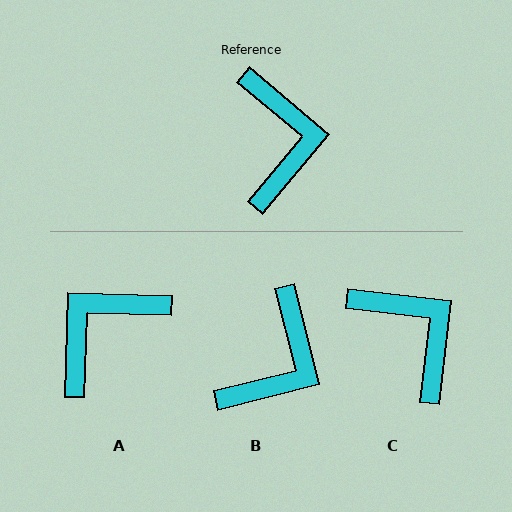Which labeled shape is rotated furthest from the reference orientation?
A, about 128 degrees away.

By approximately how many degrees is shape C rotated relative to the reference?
Approximately 33 degrees counter-clockwise.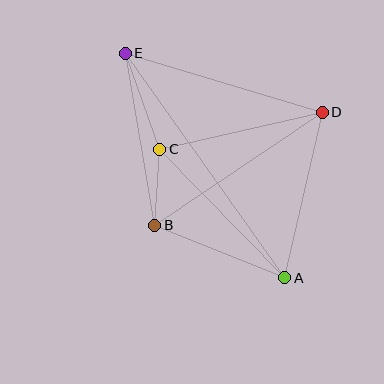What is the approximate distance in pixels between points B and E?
The distance between B and E is approximately 175 pixels.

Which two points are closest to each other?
Points B and C are closest to each other.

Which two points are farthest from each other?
Points A and E are farthest from each other.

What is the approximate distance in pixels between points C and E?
The distance between C and E is approximately 102 pixels.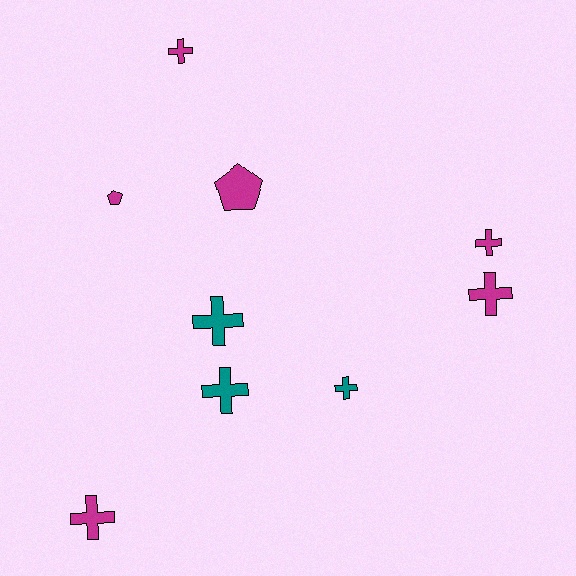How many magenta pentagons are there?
There are 2 magenta pentagons.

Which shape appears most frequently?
Cross, with 7 objects.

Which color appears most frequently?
Magenta, with 6 objects.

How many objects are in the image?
There are 9 objects.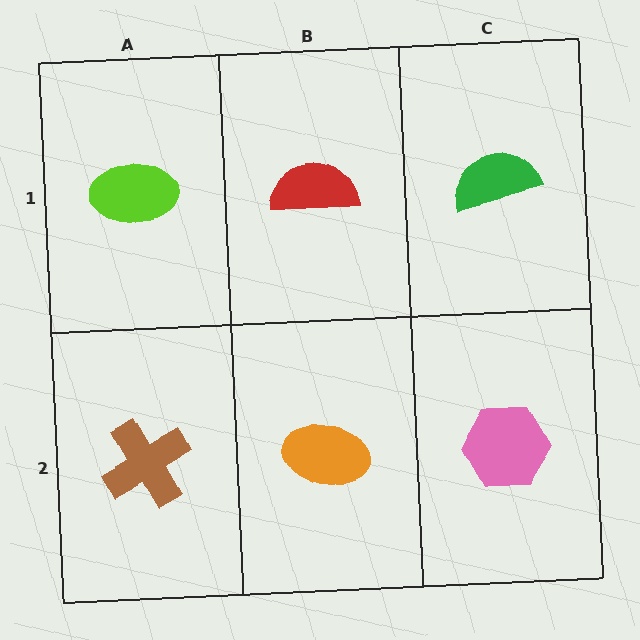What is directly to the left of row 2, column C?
An orange ellipse.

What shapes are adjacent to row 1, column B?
An orange ellipse (row 2, column B), a lime ellipse (row 1, column A), a green semicircle (row 1, column C).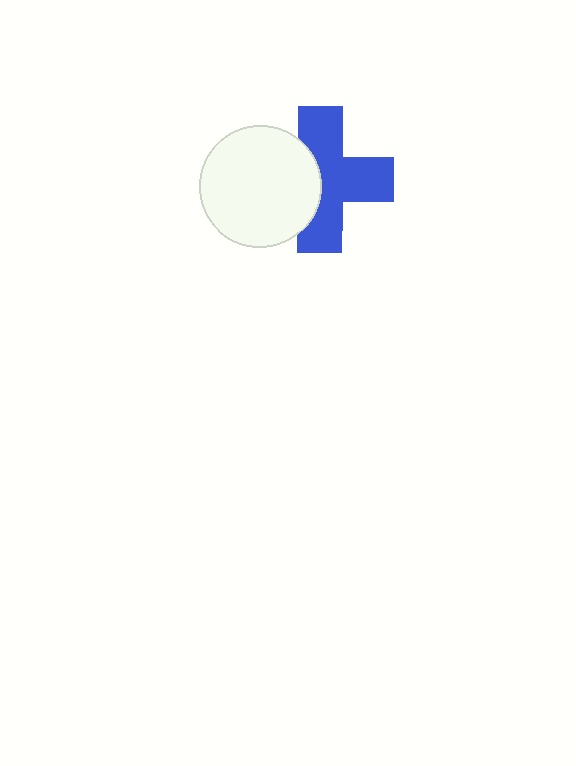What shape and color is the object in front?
The object in front is a white circle.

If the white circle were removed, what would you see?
You would see the complete blue cross.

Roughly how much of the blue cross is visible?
Most of it is visible (roughly 66%).